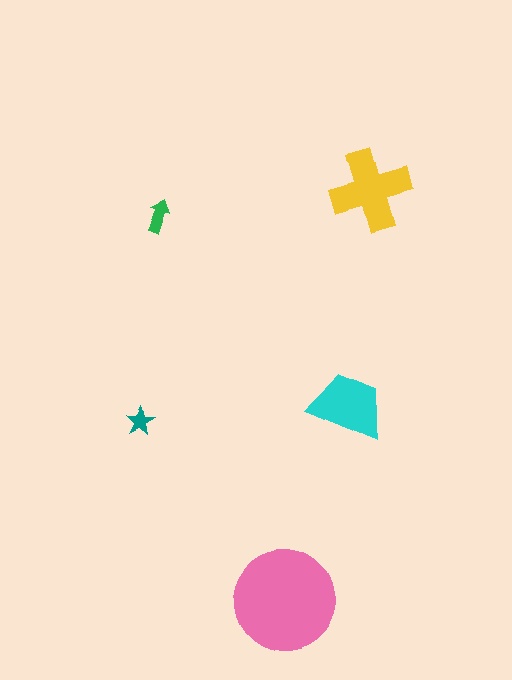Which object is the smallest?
The teal star.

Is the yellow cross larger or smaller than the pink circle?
Smaller.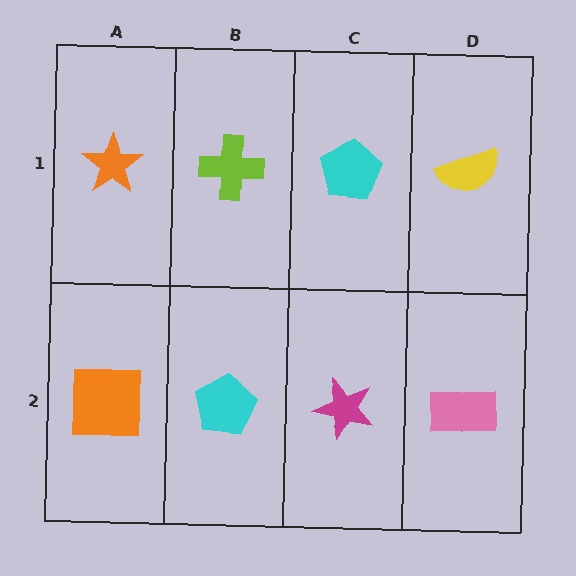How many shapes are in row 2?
4 shapes.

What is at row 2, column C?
A magenta star.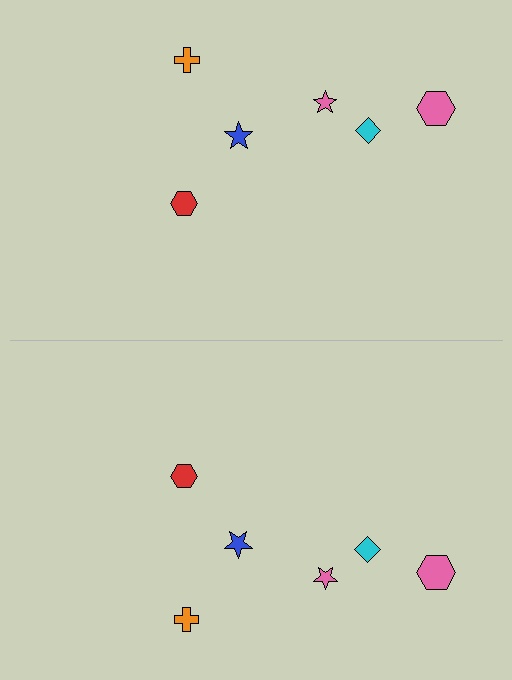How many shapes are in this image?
There are 12 shapes in this image.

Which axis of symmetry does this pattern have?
The pattern has a horizontal axis of symmetry running through the center of the image.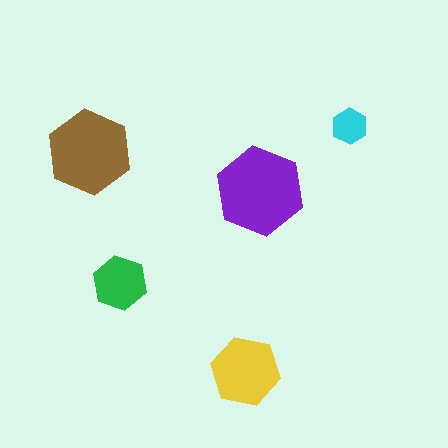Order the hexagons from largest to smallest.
the purple one, the brown one, the yellow one, the green one, the cyan one.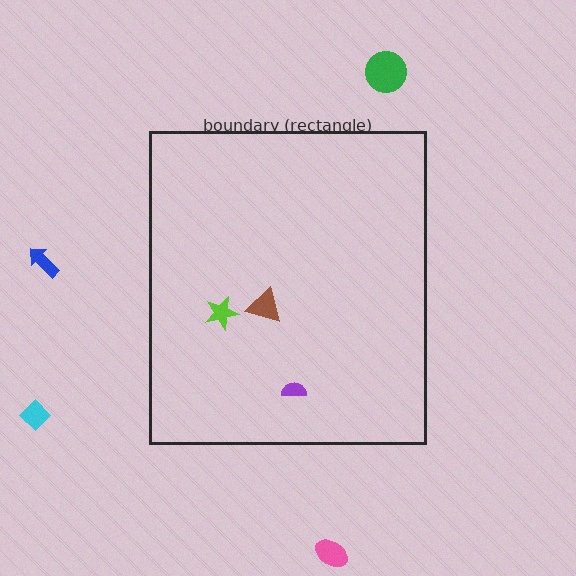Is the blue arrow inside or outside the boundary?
Outside.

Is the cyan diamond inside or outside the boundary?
Outside.